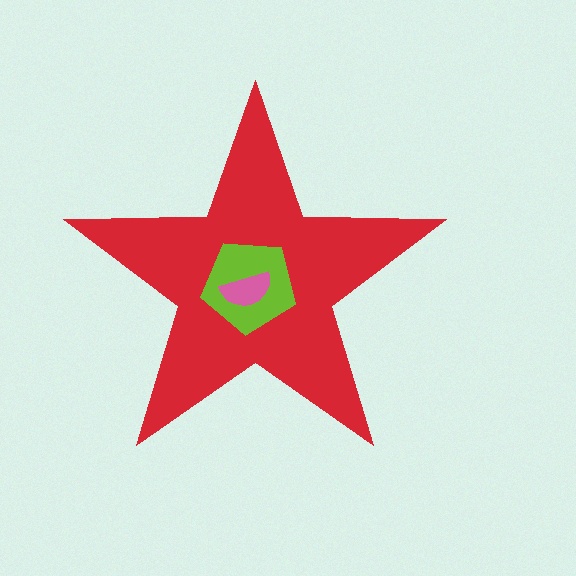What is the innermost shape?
The pink semicircle.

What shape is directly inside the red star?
The lime pentagon.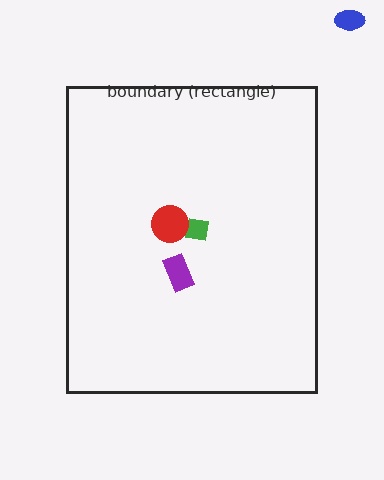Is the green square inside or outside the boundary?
Inside.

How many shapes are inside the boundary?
3 inside, 1 outside.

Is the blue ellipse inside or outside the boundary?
Outside.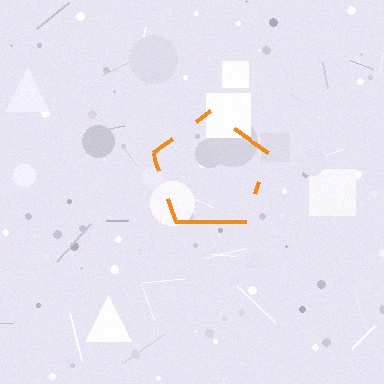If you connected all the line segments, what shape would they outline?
They would outline a pentagon.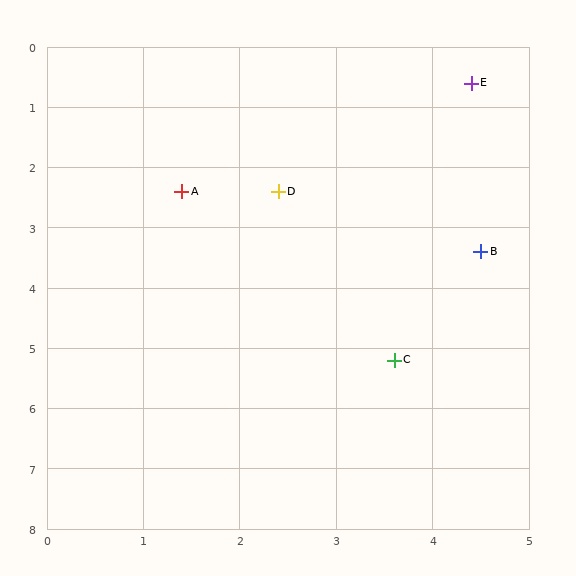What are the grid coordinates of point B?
Point B is at approximately (4.5, 3.4).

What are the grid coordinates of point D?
Point D is at approximately (2.4, 2.4).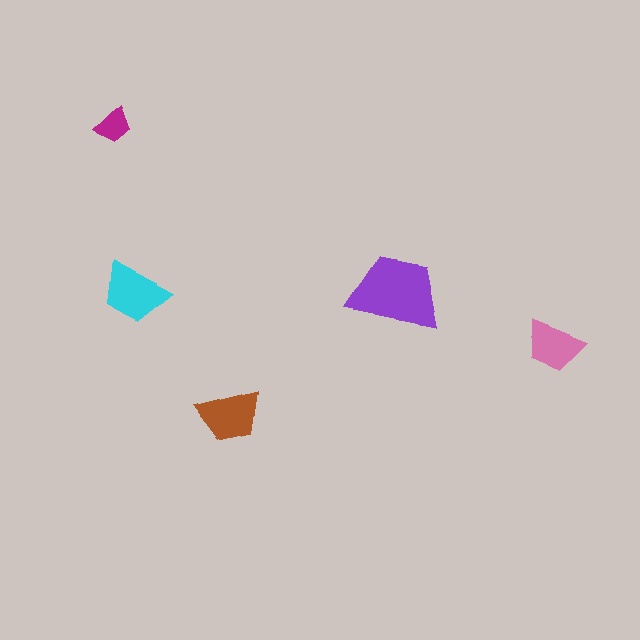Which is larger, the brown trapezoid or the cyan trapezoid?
The cyan one.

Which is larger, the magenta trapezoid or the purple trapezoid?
The purple one.